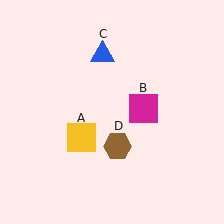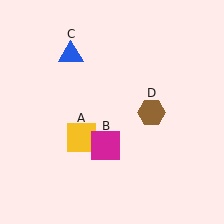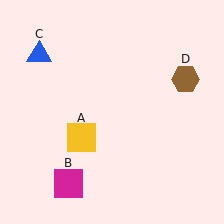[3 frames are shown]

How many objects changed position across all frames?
3 objects changed position: magenta square (object B), blue triangle (object C), brown hexagon (object D).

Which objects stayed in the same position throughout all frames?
Yellow square (object A) remained stationary.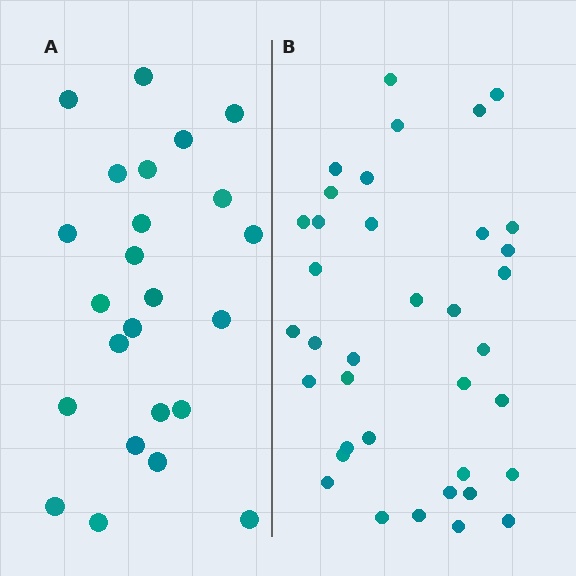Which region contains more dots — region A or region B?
Region B (the right region) has more dots.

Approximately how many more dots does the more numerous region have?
Region B has approximately 15 more dots than region A.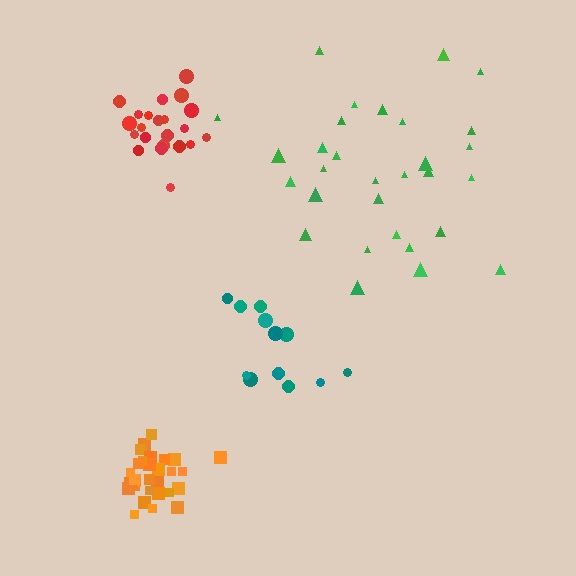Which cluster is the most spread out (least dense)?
Green.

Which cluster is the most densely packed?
Orange.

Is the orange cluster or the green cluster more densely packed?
Orange.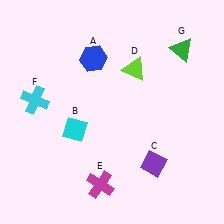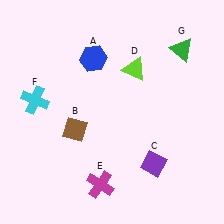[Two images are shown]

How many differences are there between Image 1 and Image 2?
There is 1 difference between the two images.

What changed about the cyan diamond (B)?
In Image 1, B is cyan. In Image 2, it changed to brown.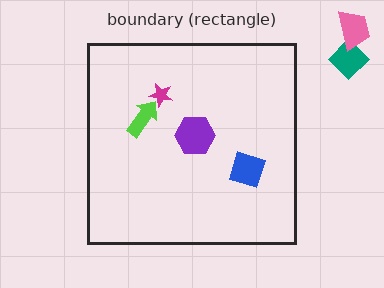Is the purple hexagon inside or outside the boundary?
Inside.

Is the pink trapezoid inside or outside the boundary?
Outside.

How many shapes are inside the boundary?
4 inside, 2 outside.